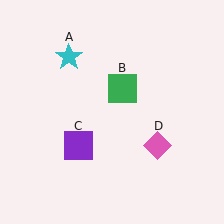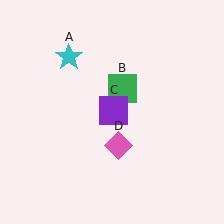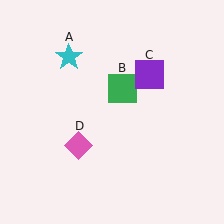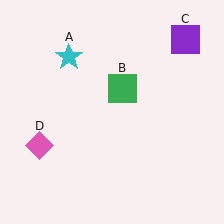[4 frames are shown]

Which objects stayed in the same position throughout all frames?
Cyan star (object A) and green square (object B) remained stationary.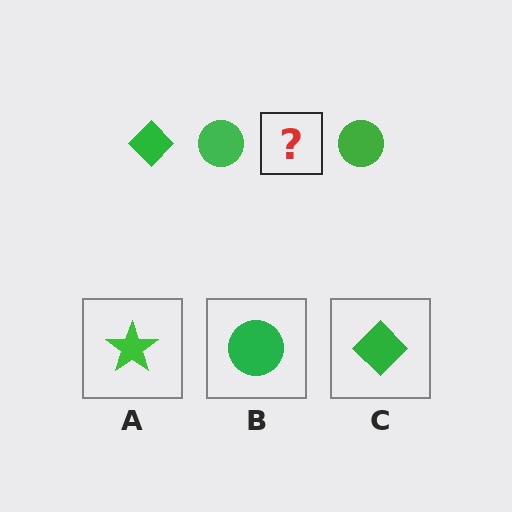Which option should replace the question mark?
Option C.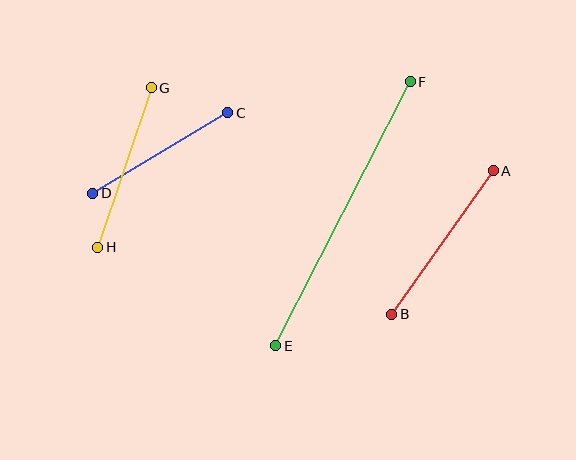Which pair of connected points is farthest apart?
Points E and F are farthest apart.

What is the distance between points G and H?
The distance is approximately 168 pixels.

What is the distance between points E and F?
The distance is approximately 296 pixels.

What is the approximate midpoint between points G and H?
The midpoint is at approximately (125, 167) pixels.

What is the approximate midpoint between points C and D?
The midpoint is at approximately (160, 153) pixels.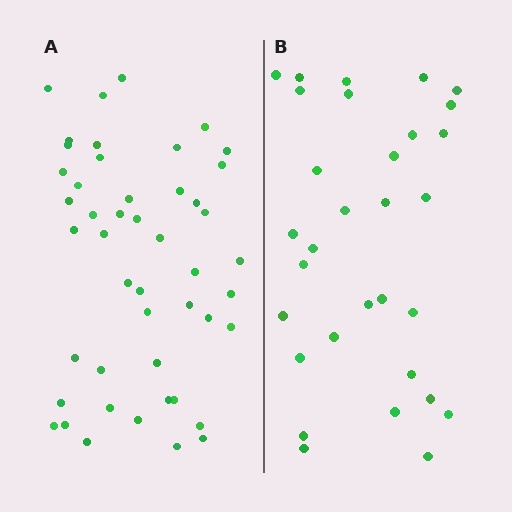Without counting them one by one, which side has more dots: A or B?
Region A (the left region) has more dots.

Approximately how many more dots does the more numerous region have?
Region A has approximately 15 more dots than region B.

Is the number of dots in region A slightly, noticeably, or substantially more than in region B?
Region A has substantially more. The ratio is roughly 1.5 to 1.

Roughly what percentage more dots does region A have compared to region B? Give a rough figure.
About 50% more.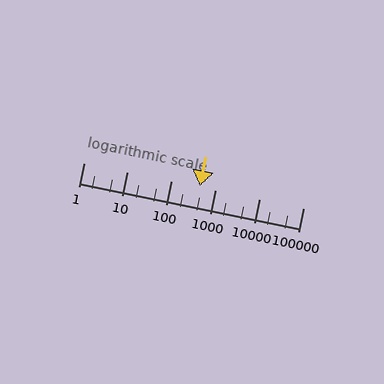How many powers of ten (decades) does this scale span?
The scale spans 5 decades, from 1 to 100000.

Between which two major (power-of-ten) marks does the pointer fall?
The pointer is between 100 and 1000.